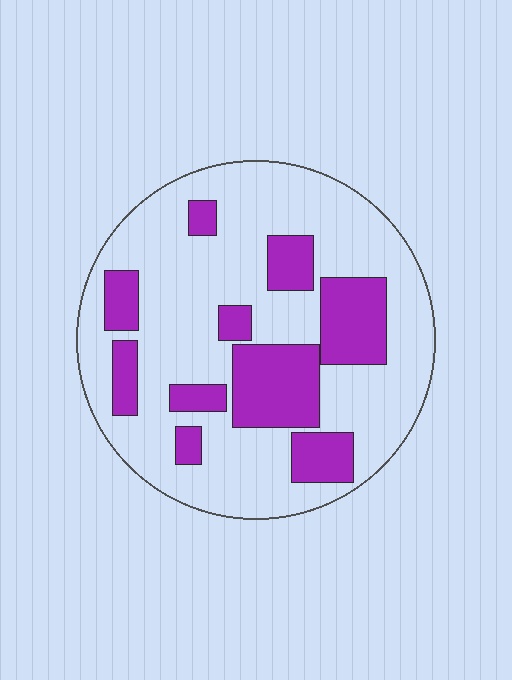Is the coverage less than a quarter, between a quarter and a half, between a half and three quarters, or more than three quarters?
Between a quarter and a half.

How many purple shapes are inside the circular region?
10.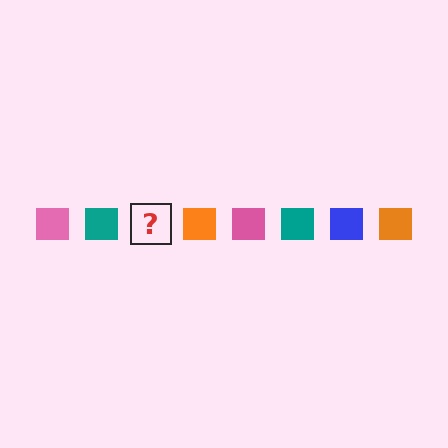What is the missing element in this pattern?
The missing element is a blue square.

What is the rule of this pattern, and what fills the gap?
The rule is that the pattern cycles through pink, teal, blue, orange squares. The gap should be filled with a blue square.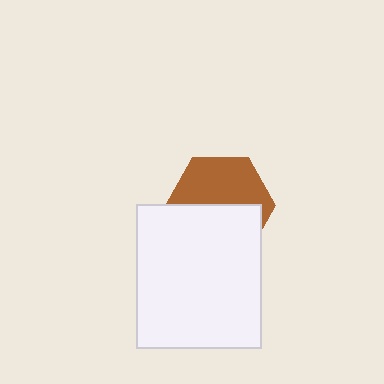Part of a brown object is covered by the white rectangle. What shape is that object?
It is a hexagon.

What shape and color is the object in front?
The object in front is a white rectangle.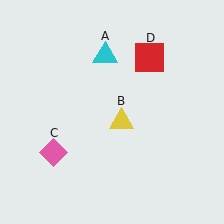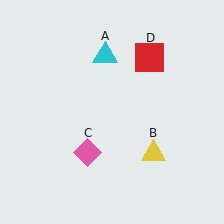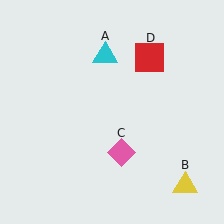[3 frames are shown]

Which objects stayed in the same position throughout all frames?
Cyan triangle (object A) and red square (object D) remained stationary.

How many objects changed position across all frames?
2 objects changed position: yellow triangle (object B), pink diamond (object C).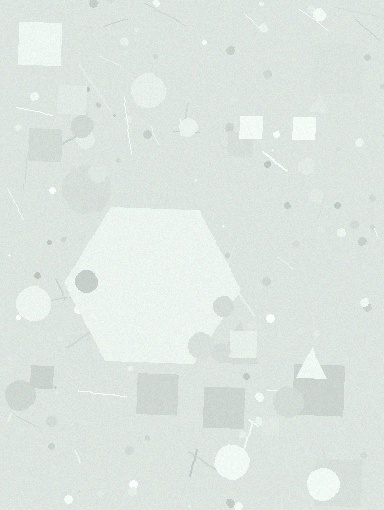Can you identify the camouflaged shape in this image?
The camouflaged shape is a hexagon.